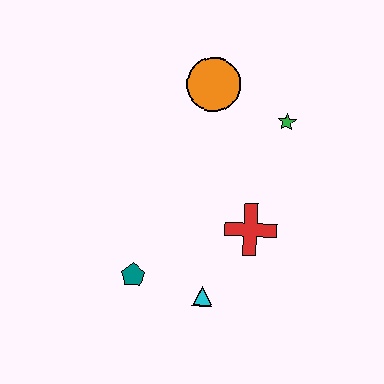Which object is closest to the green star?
The orange circle is closest to the green star.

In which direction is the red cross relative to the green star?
The red cross is below the green star.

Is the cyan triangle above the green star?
No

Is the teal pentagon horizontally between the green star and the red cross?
No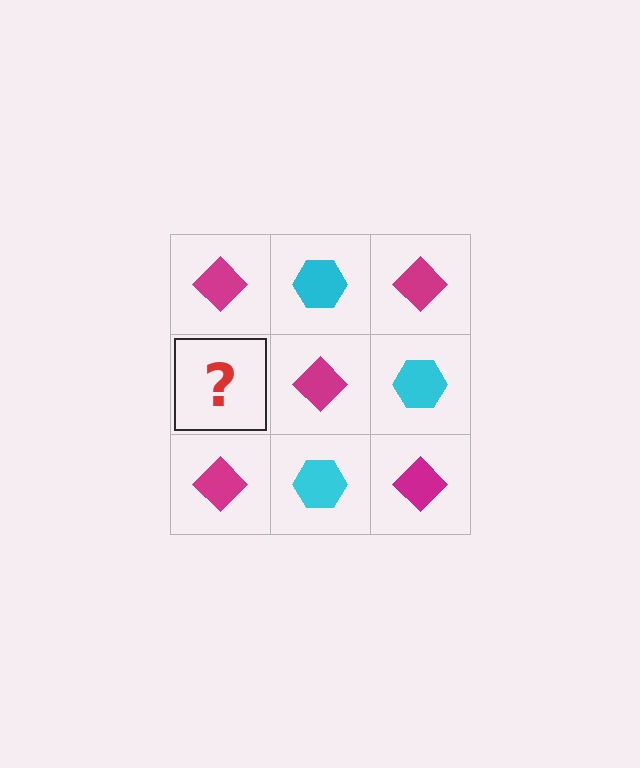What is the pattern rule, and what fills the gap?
The rule is that it alternates magenta diamond and cyan hexagon in a checkerboard pattern. The gap should be filled with a cyan hexagon.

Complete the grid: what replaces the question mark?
The question mark should be replaced with a cyan hexagon.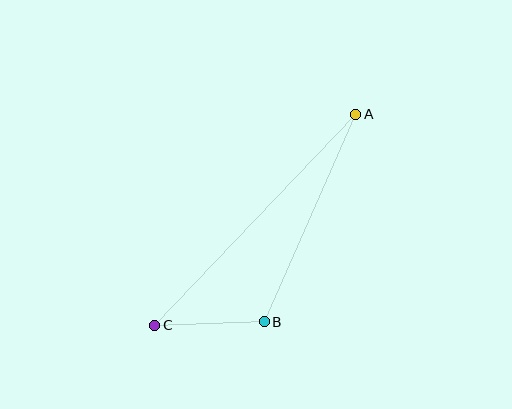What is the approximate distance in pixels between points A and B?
The distance between A and B is approximately 227 pixels.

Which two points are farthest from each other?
Points A and C are farthest from each other.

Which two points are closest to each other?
Points B and C are closest to each other.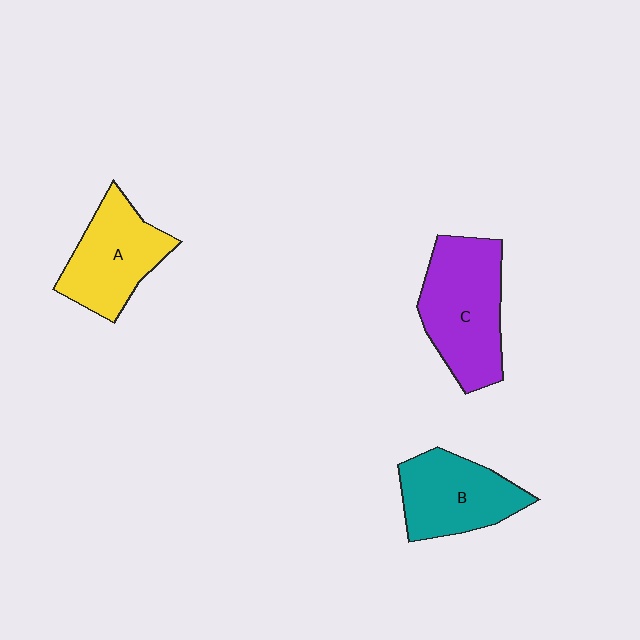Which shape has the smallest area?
Shape B (teal).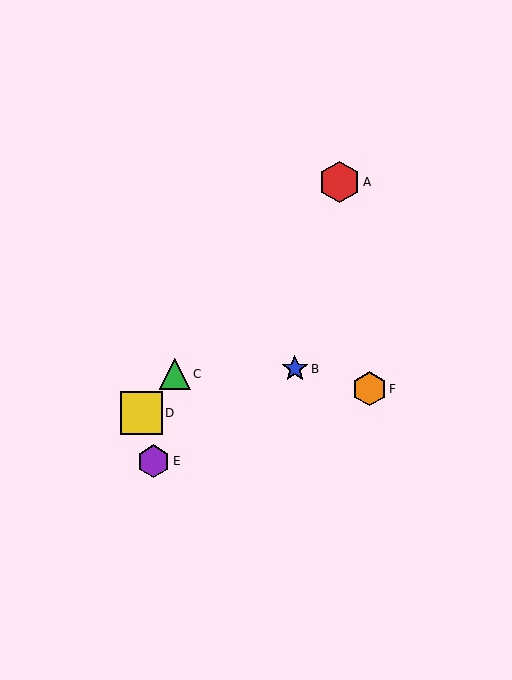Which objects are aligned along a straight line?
Objects A, C, D are aligned along a straight line.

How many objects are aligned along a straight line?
3 objects (A, C, D) are aligned along a straight line.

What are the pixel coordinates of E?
Object E is at (153, 461).